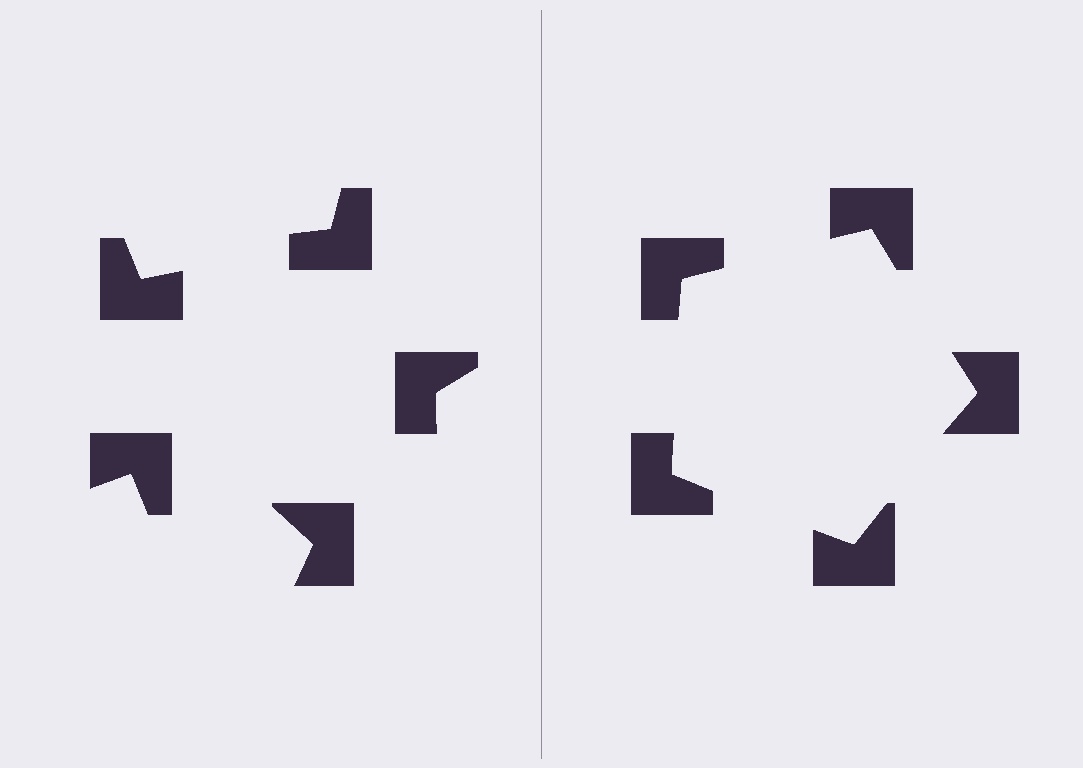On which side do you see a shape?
An illusory pentagon appears on the right side. On the left side the wedge cuts are rotated, so no coherent shape forms.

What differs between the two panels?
The notched squares are positioned identically on both sides; only the wedge orientations differ. On the right they align to a pentagon; on the left they are misaligned.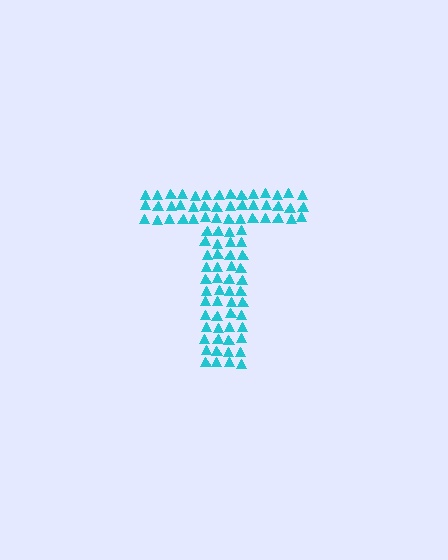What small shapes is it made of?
It is made of small triangles.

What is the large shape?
The large shape is the letter T.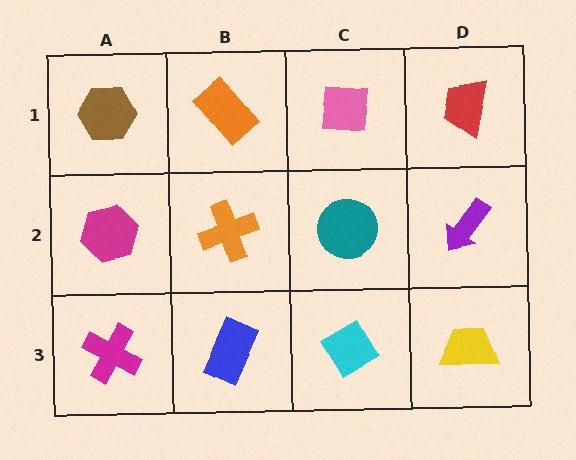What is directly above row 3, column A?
A magenta hexagon.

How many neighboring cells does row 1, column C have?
3.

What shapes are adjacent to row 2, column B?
An orange rectangle (row 1, column B), a blue rectangle (row 3, column B), a magenta hexagon (row 2, column A), a teal circle (row 2, column C).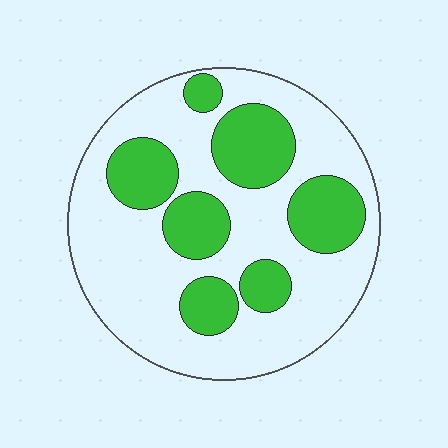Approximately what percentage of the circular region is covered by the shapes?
Approximately 30%.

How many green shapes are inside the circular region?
7.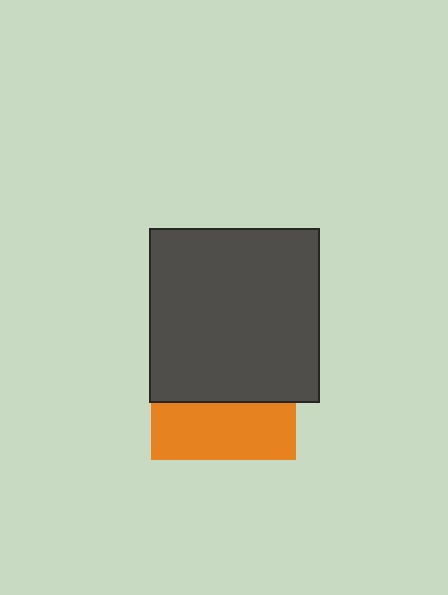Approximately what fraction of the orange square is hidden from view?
Roughly 61% of the orange square is hidden behind the dark gray rectangle.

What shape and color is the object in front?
The object in front is a dark gray rectangle.